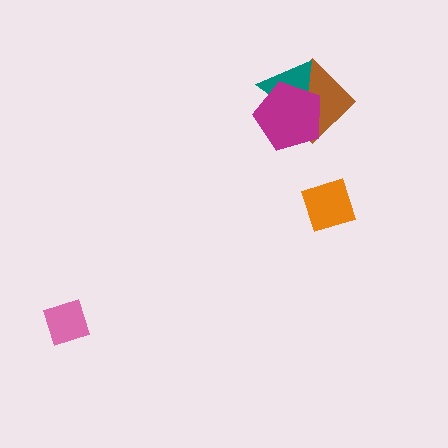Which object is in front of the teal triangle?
The magenta pentagon is in front of the teal triangle.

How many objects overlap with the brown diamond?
2 objects overlap with the brown diamond.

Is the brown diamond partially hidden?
Yes, it is partially covered by another shape.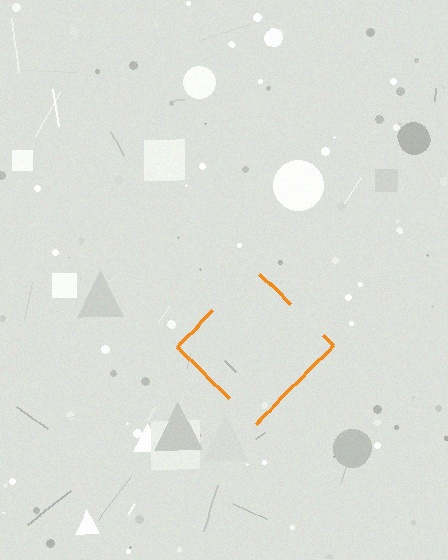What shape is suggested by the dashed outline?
The dashed outline suggests a diamond.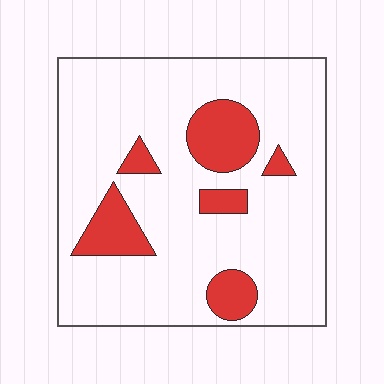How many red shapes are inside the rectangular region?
6.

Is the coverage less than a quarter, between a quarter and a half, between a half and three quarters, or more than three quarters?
Less than a quarter.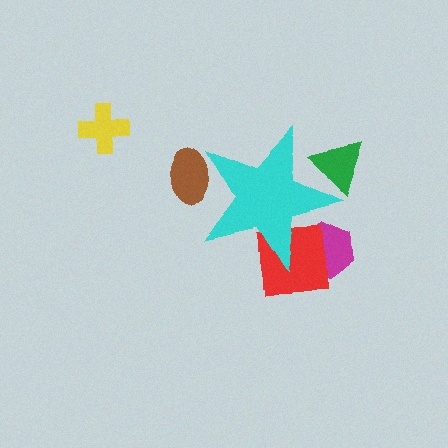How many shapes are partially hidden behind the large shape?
5 shapes are partially hidden.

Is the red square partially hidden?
Yes, the red square is partially hidden behind the cyan star.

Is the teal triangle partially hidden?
Yes, the teal triangle is partially hidden behind the cyan star.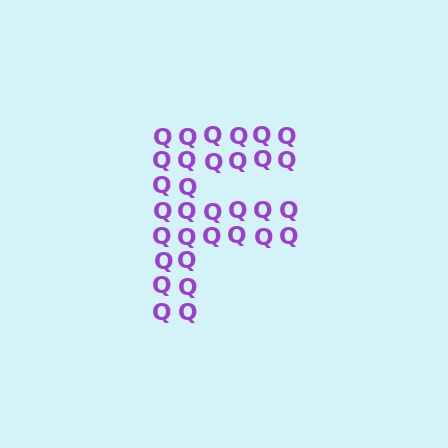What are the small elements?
The small elements are letter Q's.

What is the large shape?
The large shape is the letter F.